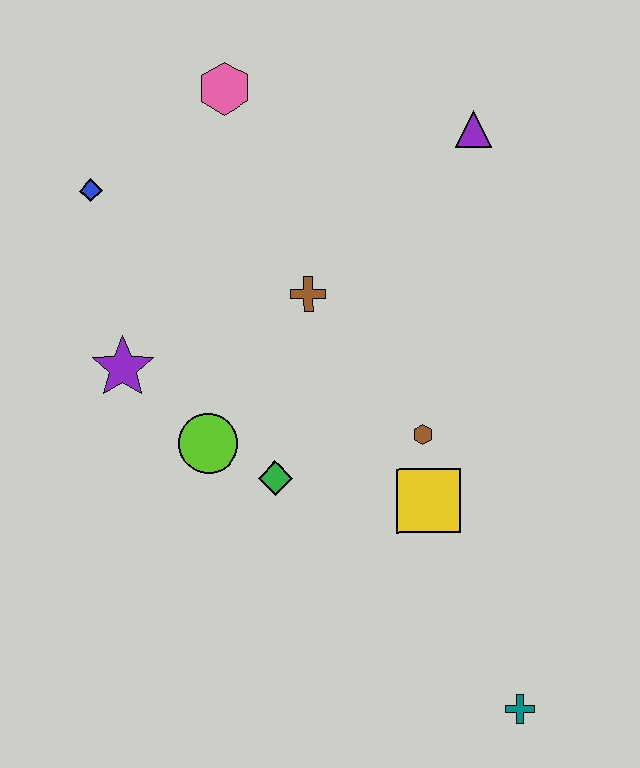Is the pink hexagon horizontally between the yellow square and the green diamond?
No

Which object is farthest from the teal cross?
The pink hexagon is farthest from the teal cross.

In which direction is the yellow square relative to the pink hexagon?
The yellow square is below the pink hexagon.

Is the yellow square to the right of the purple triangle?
No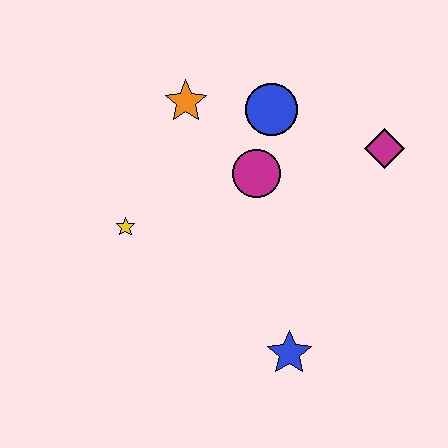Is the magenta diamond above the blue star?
Yes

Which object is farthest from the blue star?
The orange star is farthest from the blue star.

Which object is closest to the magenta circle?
The blue circle is closest to the magenta circle.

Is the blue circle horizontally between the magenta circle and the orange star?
No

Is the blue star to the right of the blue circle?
Yes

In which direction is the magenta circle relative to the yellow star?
The magenta circle is to the right of the yellow star.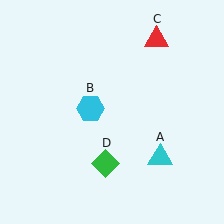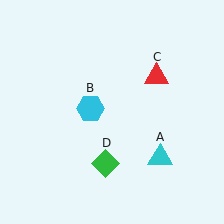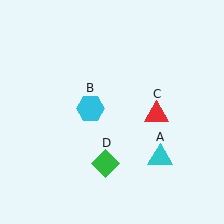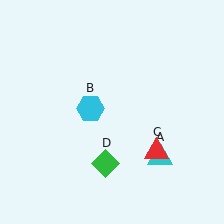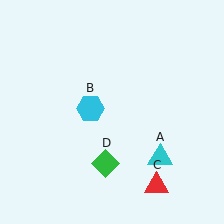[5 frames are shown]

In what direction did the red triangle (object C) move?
The red triangle (object C) moved down.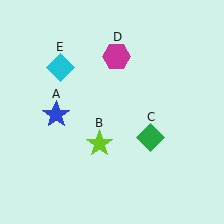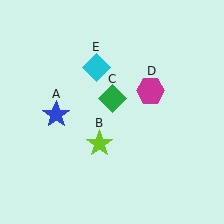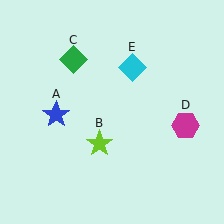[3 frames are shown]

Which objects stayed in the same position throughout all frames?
Blue star (object A) and lime star (object B) remained stationary.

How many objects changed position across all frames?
3 objects changed position: green diamond (object C), magenta hexagon (object D), cyan diamond (object E).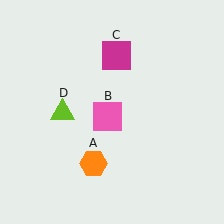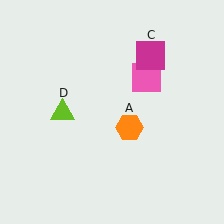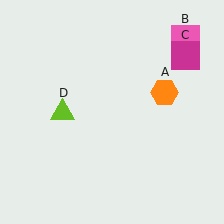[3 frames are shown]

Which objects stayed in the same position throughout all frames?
Lime triangle (object D) remained stationary.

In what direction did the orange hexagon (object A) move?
The orange hexagon (object A) moved up and to the right.